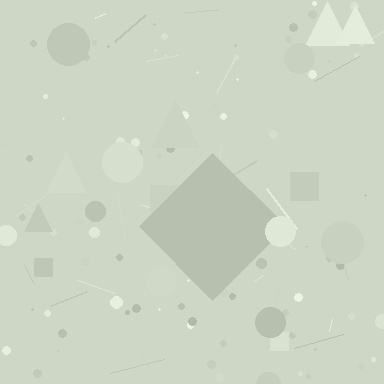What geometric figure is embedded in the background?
A diamond is embedded in the background.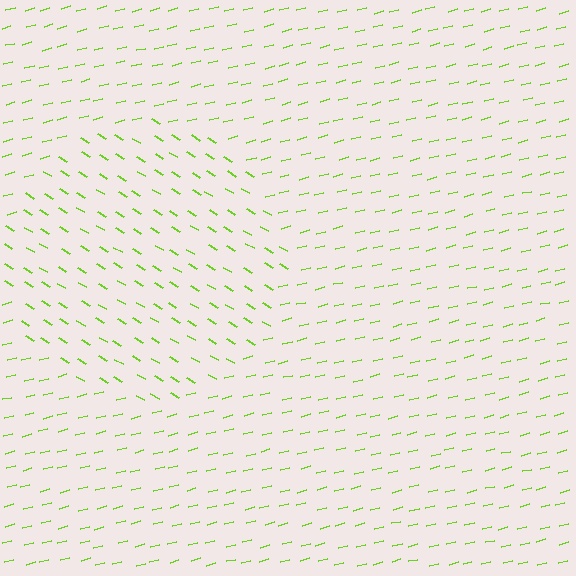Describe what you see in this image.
The image is filled with small lime line segments. A circle region in the image has lines oriented differently from the surrounding lines, creating a visible texture boundary.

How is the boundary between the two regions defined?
The boundary is defined purely by a change in line orientation (approximately 45 degrees difference). All lines are the same color and thickness.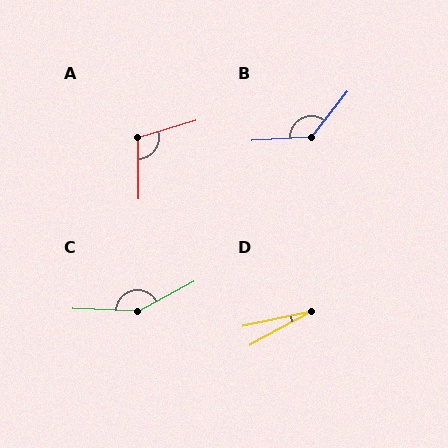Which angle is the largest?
C, at approximately 149 degrees.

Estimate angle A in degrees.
Approximately 106 degrees.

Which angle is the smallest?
D, at approximately 16 degrees.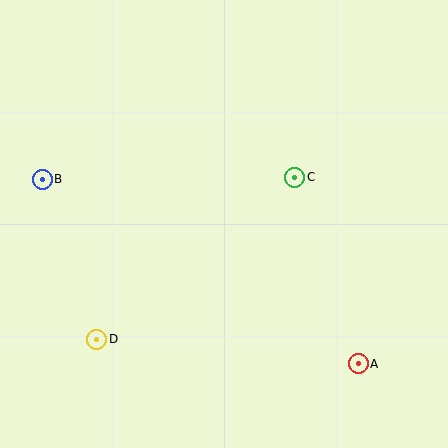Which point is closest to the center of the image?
Point C at (295, 177) is closest to the center.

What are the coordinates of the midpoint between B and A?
The midpoint between B and A is at (200, 271).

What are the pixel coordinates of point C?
Point C is at (295, 177).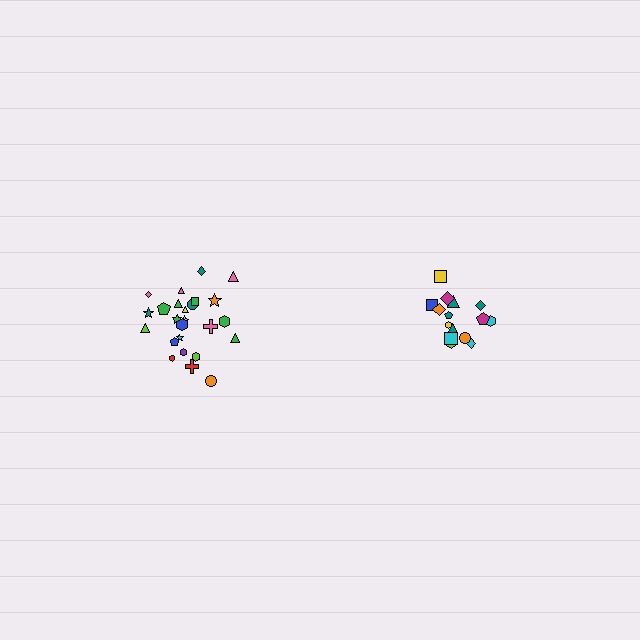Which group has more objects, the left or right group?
The left group.